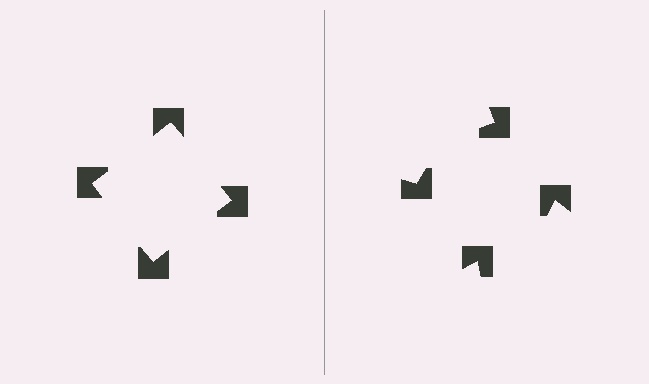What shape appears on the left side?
An illusory square.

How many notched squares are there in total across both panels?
8 — 4 on each side.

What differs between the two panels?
The notched squares are positioned identically on both sides; only the wedge orientations differ. On the left they align to a square; on the right they are misaligned.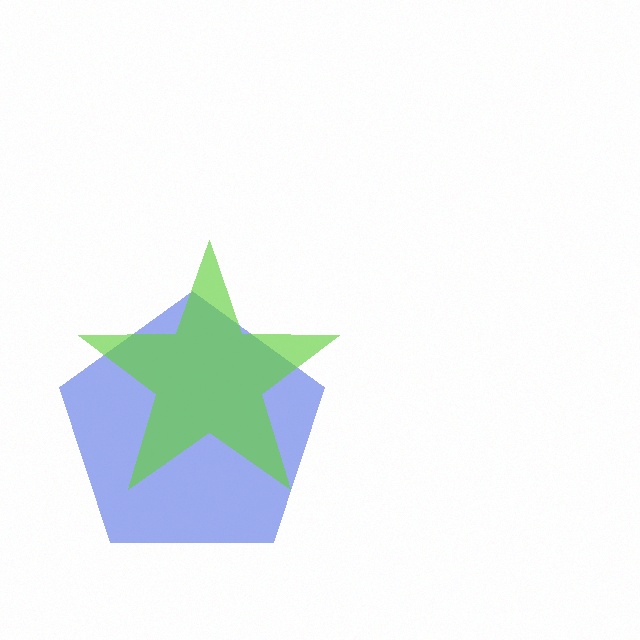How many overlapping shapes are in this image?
There are 2 overlapping shapes in the image.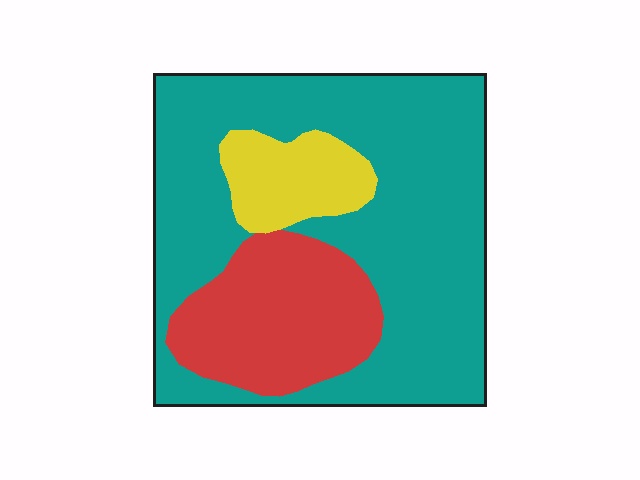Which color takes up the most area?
Teal, at roughly 65%.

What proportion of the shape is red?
Red takes up about one quarter (1/4) of the shape.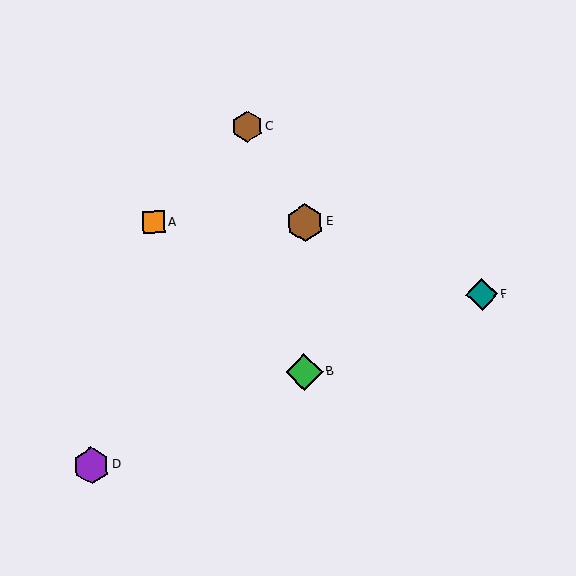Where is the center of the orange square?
The center of the orange square is at (154, 222).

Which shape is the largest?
The brown hexagon (labeled E) is the largest.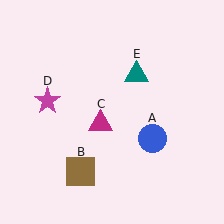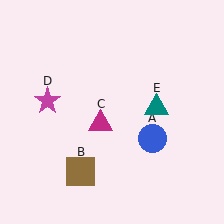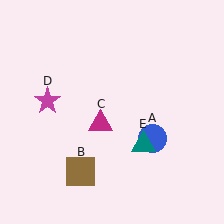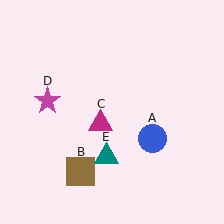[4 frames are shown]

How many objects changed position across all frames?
1 object changed position: teal triangle (object E).